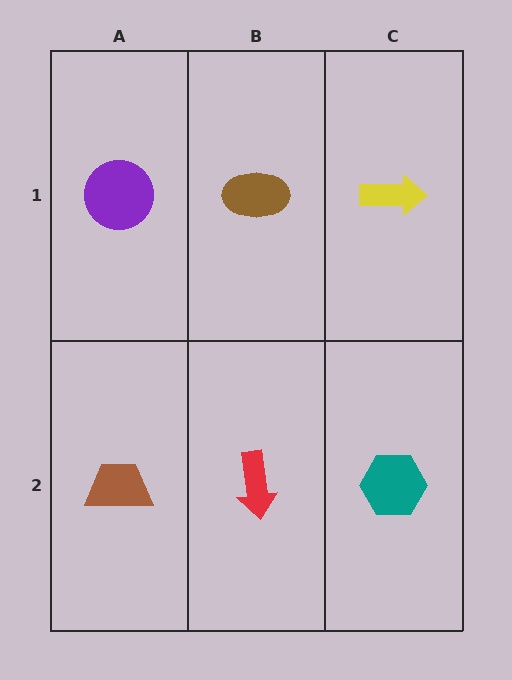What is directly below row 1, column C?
A teal hexagon.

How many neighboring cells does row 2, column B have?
3.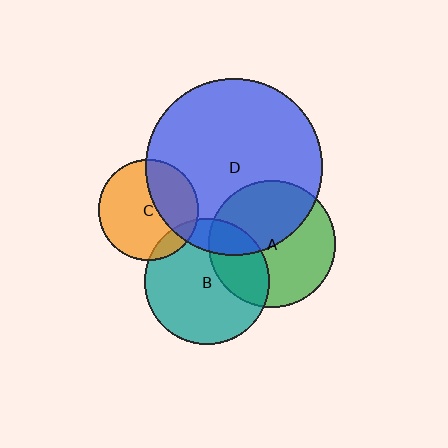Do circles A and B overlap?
Yes.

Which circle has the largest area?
Circle D (blue).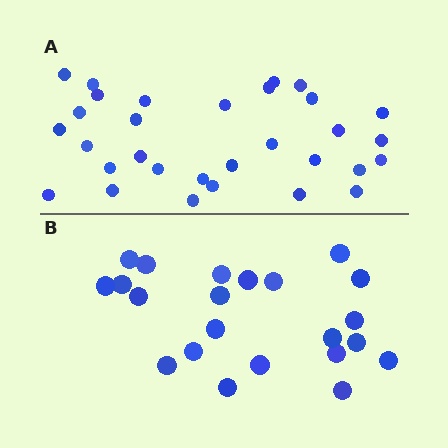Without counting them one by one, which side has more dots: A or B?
Region A (the top region) has more dots.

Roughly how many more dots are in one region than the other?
Region A has roughly 8 or so more dots than region B.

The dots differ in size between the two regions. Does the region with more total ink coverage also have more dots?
No. Region B has more total ink coverage because its dots are larger, but region A actually contains more individual dots. Total area can be misleading — the number of items is what matters here.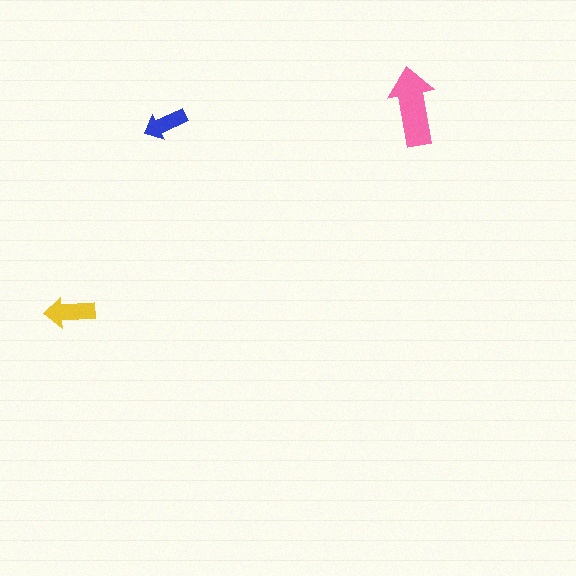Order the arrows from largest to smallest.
the pink one, the yellow one, the blue one.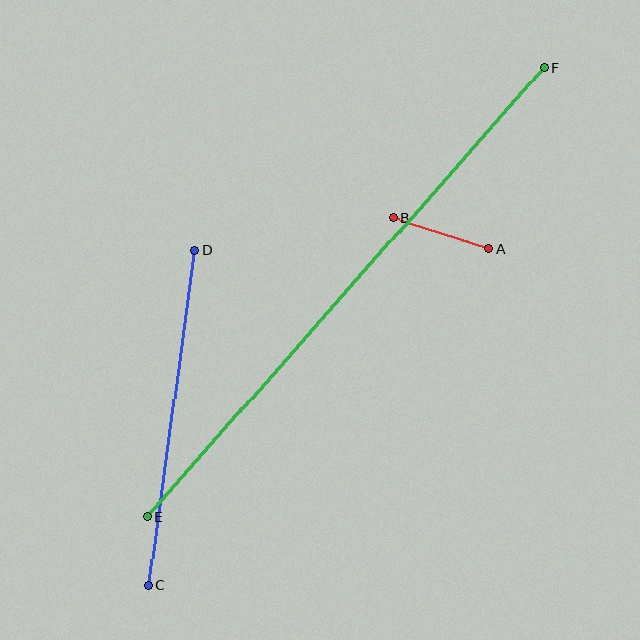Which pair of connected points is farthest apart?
Points E and F are farthest apart.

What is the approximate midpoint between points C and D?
The midpoint is at approximately (172, 418) pixels.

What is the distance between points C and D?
The distance is approximately 338 pixels.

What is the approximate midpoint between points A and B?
The midpoint is at approximately (441, 233) pixels.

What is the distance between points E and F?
The distance is approximately 599 pixels.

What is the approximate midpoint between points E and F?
The midpoint is at approximately (345, 292) pixels.